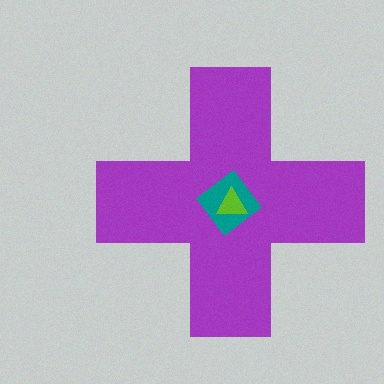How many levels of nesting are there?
3.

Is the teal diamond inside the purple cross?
Yes.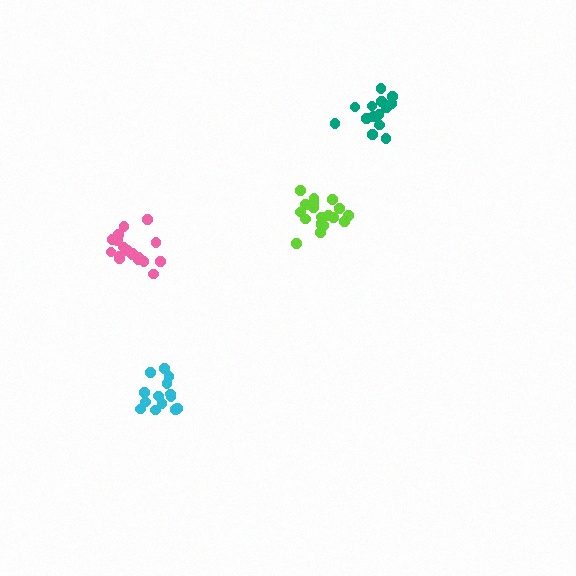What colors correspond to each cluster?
The clusters are colored: lime, teal, pink, cyan.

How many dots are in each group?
Group 1: 19 dots, Group 2: 14 dots, Group 3: 19 dots, Group 4: 14 dots (66 total).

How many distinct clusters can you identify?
There are 4 distinct clusters.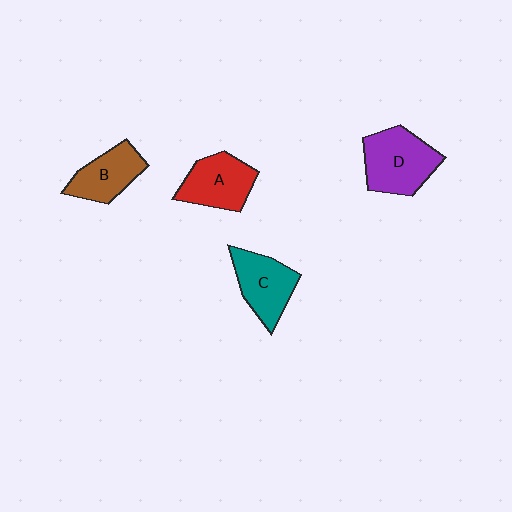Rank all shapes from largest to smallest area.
From largest to smallest: D (purple), A (red), C (teal), B (brown).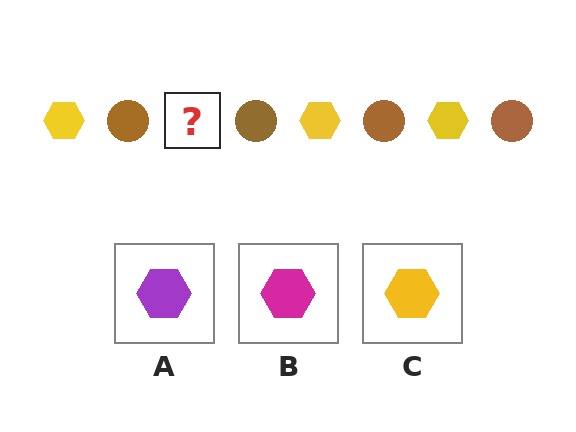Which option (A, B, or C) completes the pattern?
C.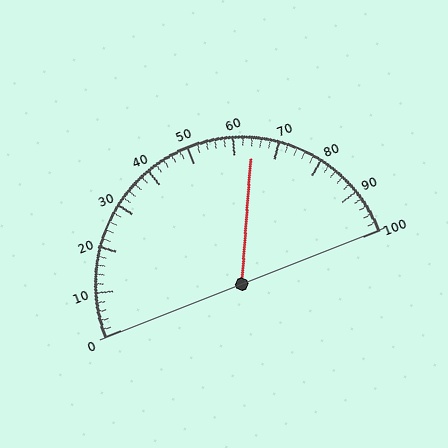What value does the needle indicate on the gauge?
The needle indicates approximately 64.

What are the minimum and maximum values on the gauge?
The gauge ranges from 0 to 100.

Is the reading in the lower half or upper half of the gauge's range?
The reading is in the upper half of the range (0 to 100).